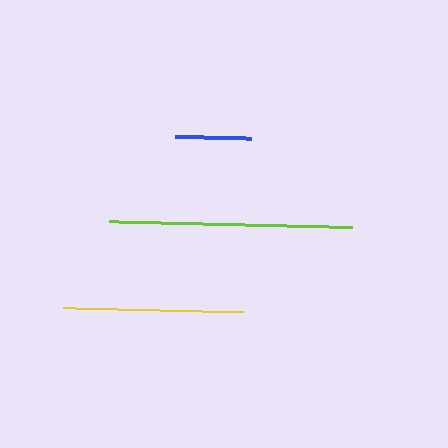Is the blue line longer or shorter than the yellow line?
The yellow line is longer than the blue line.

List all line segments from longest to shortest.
From longest to shortest: lime, yellow, blue.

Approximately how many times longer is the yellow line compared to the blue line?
The yellow line is approximately 2.4 times the length of the blue line.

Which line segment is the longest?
The lime line is the longest at approximately 242 pixels.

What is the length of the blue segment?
The blue segment is approximately 76 pixels long.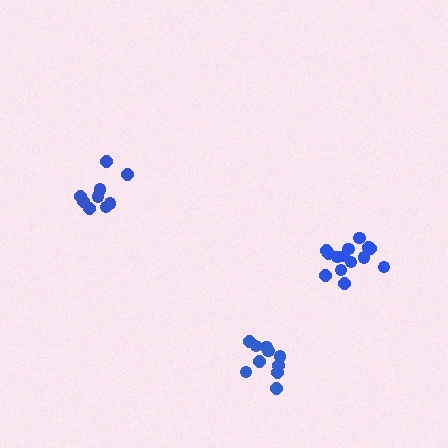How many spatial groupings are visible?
There are 3 spatial groupings.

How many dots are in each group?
Group 1: 9 dots, Group 2: 14 dots, Group 3: 10 dots (33 total).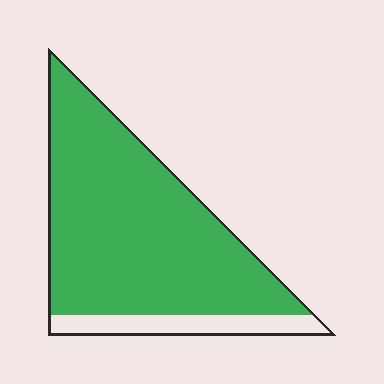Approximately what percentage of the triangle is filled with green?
Approximately 85%.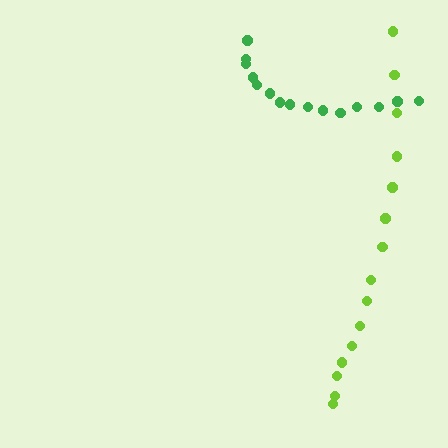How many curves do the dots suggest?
There are 2 distinct paths.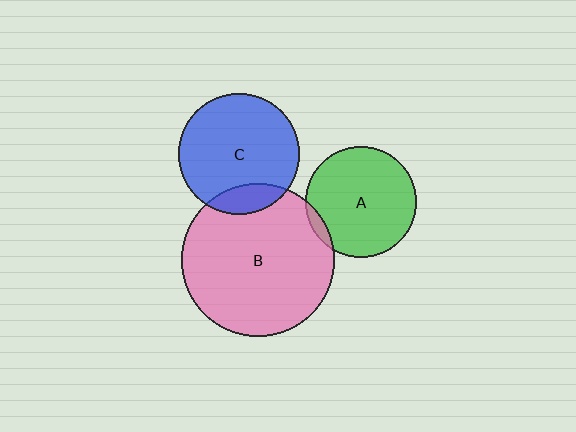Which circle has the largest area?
Circle B (pink).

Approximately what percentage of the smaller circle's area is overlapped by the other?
Approximately 15%.